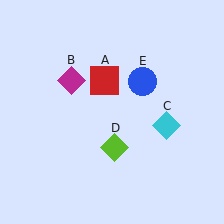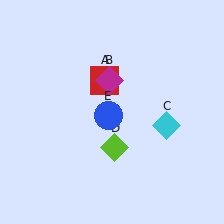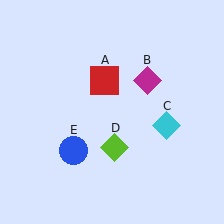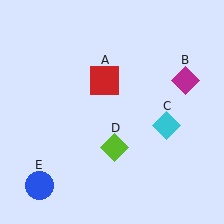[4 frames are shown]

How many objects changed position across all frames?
2 objects changed position: magenta diamond (object B), blue circle (object E).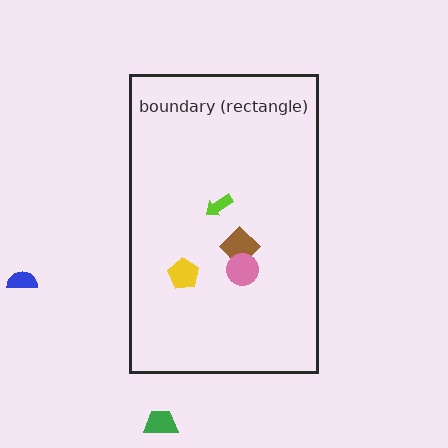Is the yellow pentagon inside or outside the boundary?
Inside.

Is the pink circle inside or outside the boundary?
Inside.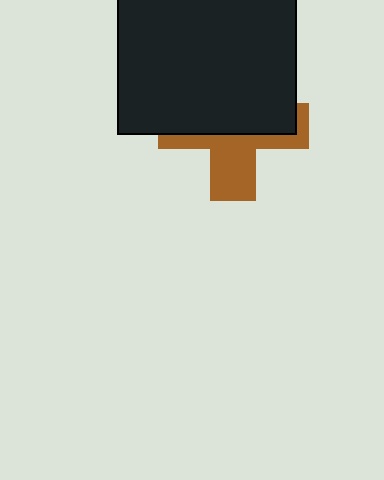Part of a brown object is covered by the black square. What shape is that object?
It is a cross.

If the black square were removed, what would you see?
You would see the complete brown cross.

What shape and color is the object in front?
The object in front is a black square.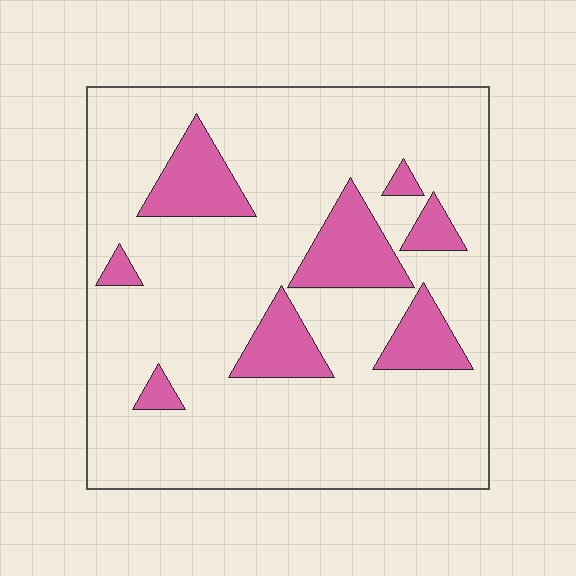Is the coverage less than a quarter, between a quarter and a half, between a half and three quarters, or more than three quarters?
Less than a quarter.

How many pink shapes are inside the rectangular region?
8.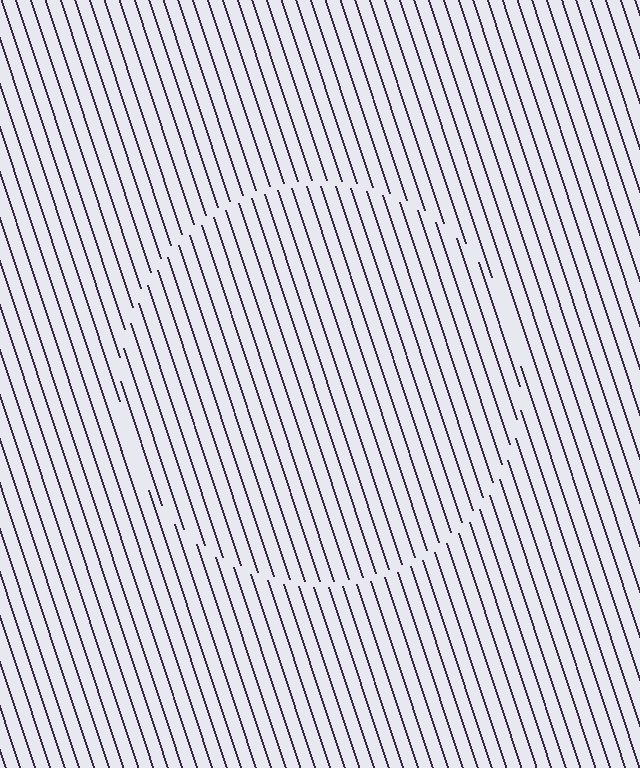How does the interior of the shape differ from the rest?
The interior of the shape contains the same grating, shifted by half a period — the contour is defined by the phase discontinuity where line-ends from the inner and outer gratings abut.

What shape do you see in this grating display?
An illusory circle. The interior of the shape contains the same grating, shifted by half a period — the contour is defined by the phase discontinuity where line-ends from the inner and outer gratings abut.